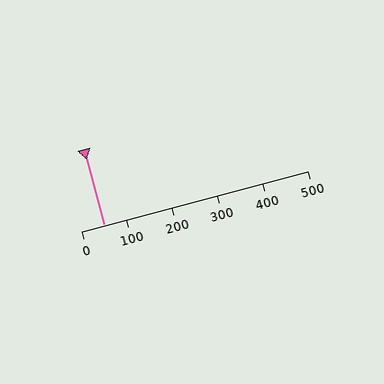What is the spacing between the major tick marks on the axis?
The major ticks are spaced 100 apart.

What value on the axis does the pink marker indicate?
The marker indicates approximately 50.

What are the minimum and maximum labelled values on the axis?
The axis runs from 0 to 500.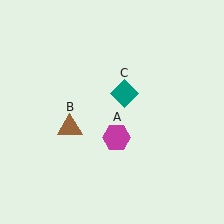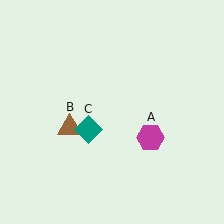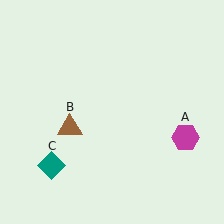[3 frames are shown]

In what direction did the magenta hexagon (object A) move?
The magenta hexagon (object A) moved right.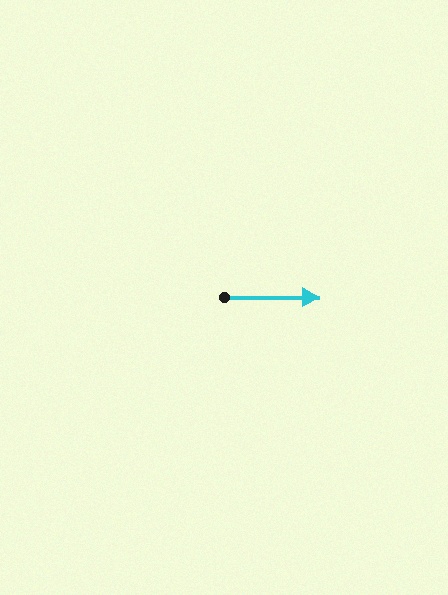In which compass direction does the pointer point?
East.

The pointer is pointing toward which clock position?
Roughly 3 o'clock.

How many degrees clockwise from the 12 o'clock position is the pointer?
Approximately 90 degrees.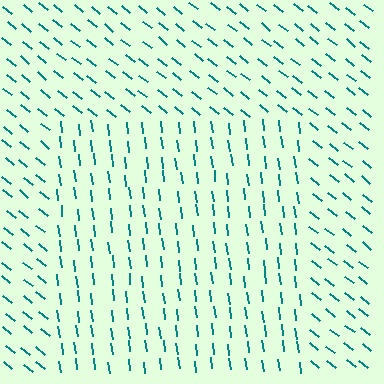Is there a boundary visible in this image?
Yes, there is a texture boundary formed by a change in line orientation.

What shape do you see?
I see a rectangle.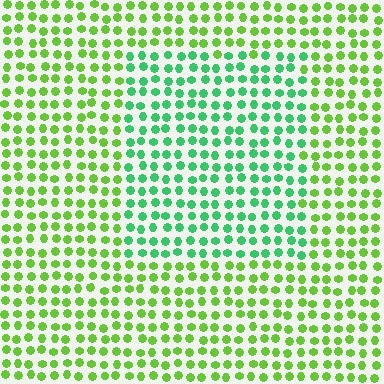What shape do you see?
I see a rectangle.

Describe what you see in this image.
The image is filled with small lime elements in a uniform arrangement. A rectangle-shaped region is visible where the elements are tinted to a slightly different hue, forming a subtle color boundary.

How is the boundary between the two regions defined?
The boundary is defined purely by a slight shift in hue (about 41 degrees). Spacing, size, and orientation are identical on both sides.